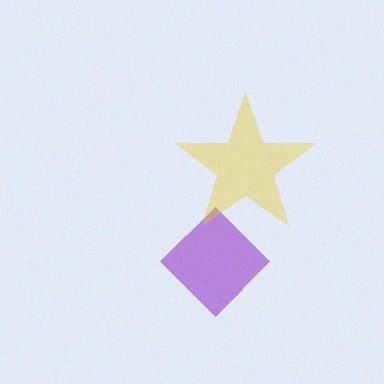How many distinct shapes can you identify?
There are 2 distinct shapes: a purple diamond, a yellow star.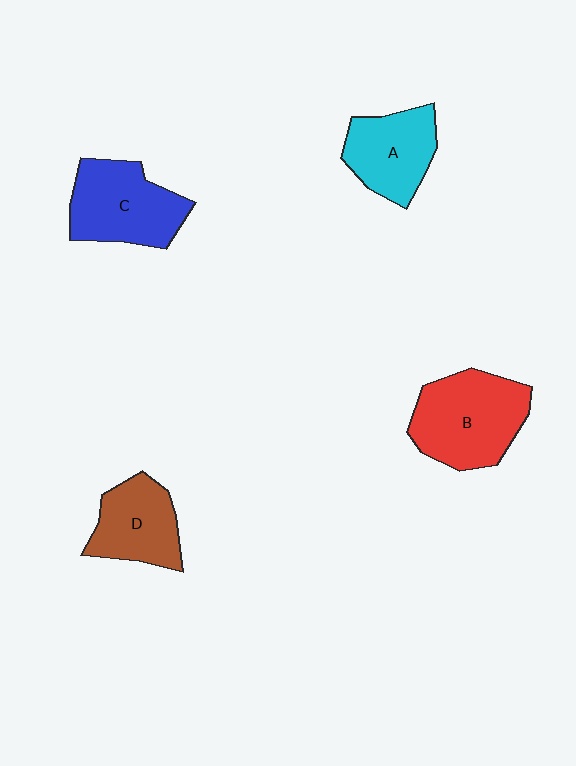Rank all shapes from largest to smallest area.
From largest to smallest: B (red), C (blue), A (cyan), D (brown).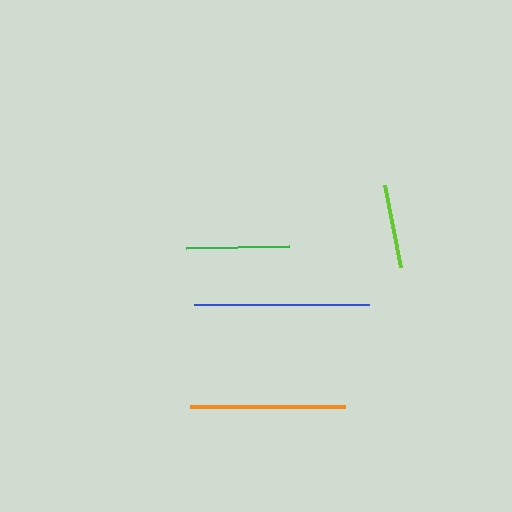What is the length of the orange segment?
The orange segment is approximately 155 pixels long.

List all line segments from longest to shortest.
From longest to shortest: blue, orange, green, lime.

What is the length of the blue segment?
The blue segment is approximately 175 pixels long.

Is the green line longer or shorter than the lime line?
The green line is longer than the lime line.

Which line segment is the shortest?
The lime line is the shortest at approximately 83 pixels.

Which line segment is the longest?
The blue line is the longest at approximately 175 pixels.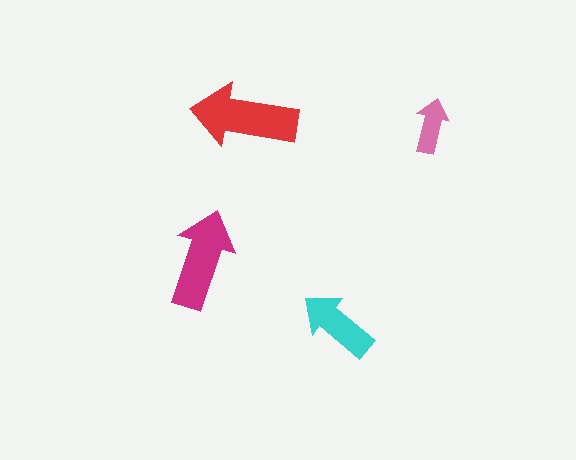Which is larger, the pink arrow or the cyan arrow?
The cyan one.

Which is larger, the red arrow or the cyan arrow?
The red one.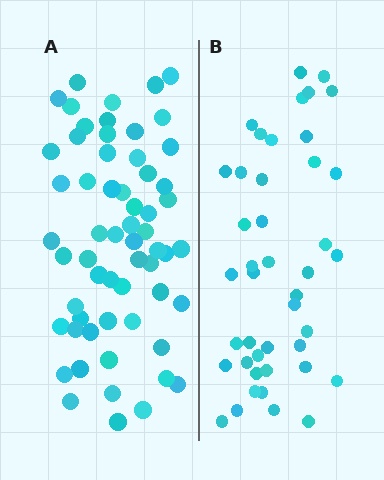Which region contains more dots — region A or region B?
Region A (the left region) has more dots.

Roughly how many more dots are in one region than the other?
Region A has approximately 15 more dots than region B.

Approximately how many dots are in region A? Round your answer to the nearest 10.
About 60 dots.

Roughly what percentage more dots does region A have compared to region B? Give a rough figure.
About 40% more.